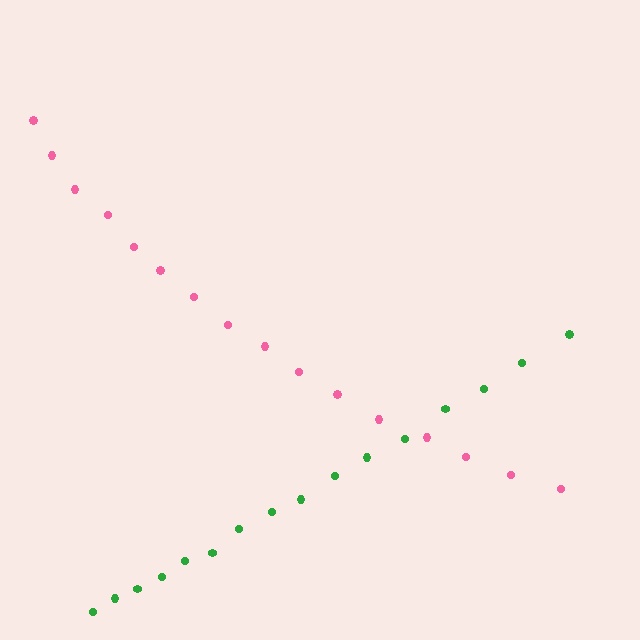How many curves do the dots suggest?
There are 2 distinct paths.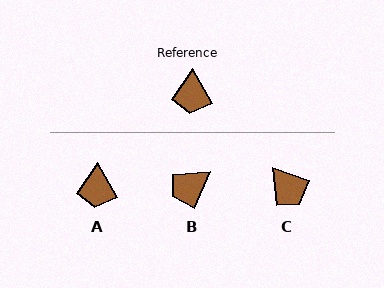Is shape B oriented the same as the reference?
No, it is off by about 52 degrees.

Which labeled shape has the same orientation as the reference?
A.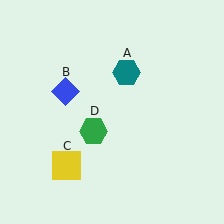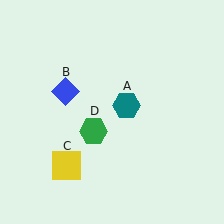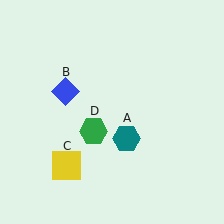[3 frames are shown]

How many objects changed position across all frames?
1 object changed position: teal hexagon (object A).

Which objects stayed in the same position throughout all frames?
Blue diamond (object B) and yellow square (object C) and green hexagon (object D) remained stationary.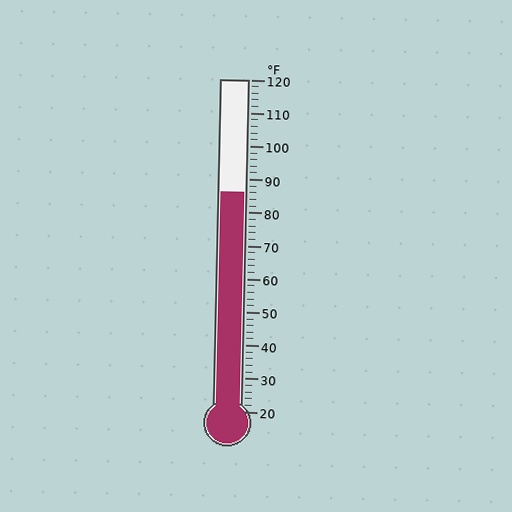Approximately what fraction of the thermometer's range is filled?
The thermometer is filled to approximately 65% of its range.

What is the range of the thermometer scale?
The thermometer scale ranges from 20°F to 120°F.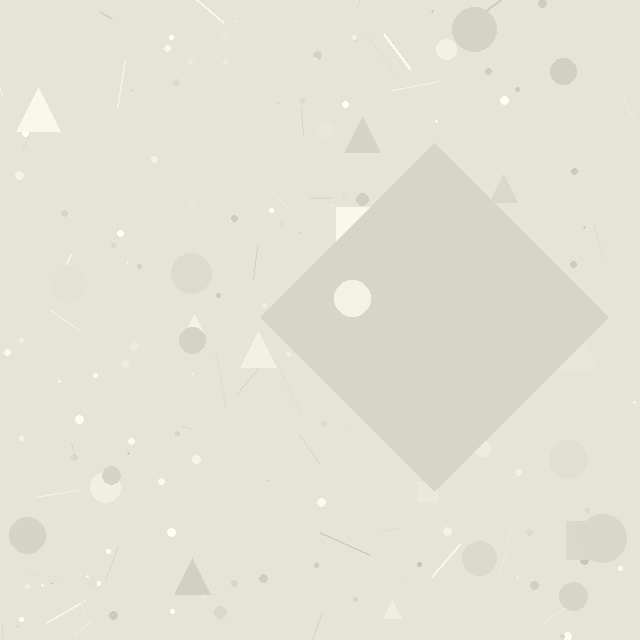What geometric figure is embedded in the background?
A diamond is embedded in the background.